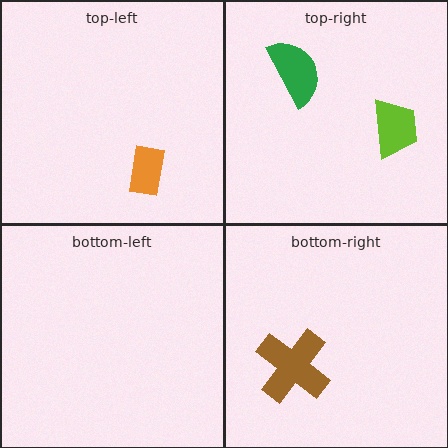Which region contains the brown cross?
The bottom-right region.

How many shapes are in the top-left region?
1.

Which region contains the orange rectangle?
The top-left region.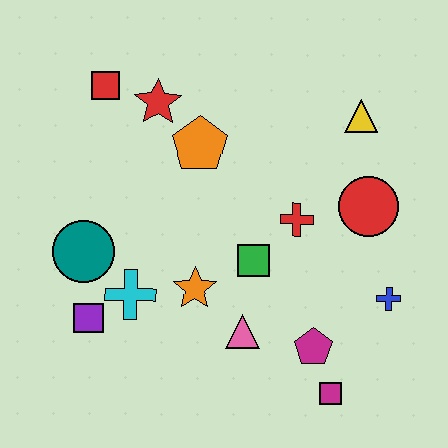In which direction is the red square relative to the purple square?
The red square is above the purple square.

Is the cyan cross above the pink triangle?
Yes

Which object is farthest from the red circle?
The purple square is farthest from the red circle.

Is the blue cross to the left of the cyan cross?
No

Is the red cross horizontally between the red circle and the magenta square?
No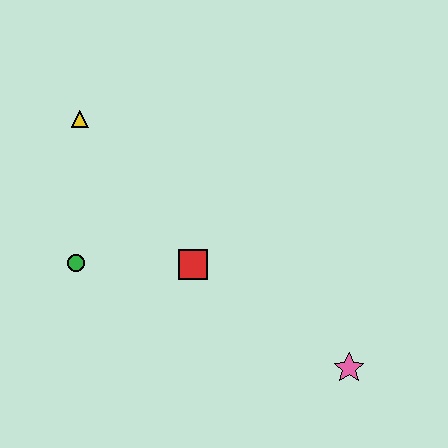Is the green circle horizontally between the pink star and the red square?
No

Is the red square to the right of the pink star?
No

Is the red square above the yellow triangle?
No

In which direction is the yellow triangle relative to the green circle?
The yellow triangle is above the green circle.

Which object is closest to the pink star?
The red square is closest to the pink star.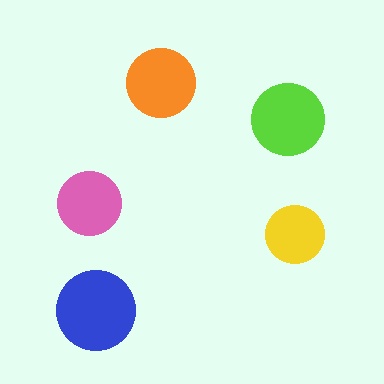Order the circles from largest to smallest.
the blue one, the lime one, the orange one, the pink one, the yellow one.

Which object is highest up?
The orange circle is topmost.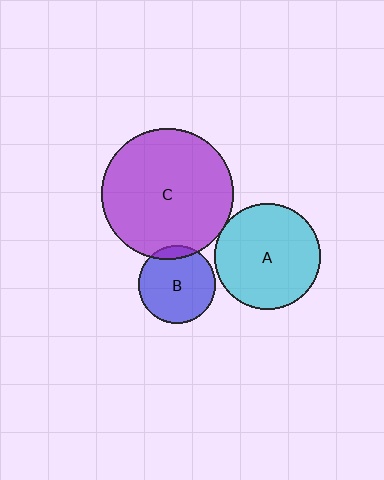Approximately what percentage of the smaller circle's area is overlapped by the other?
Approximately 10%.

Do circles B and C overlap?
Yes.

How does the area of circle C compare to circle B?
Approximately 2.9 times.